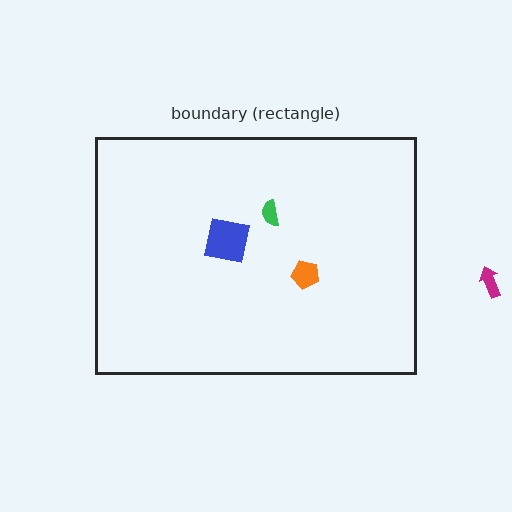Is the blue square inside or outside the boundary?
Inside.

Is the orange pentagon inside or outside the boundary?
Inside.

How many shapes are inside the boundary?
3 inside, 1 outside.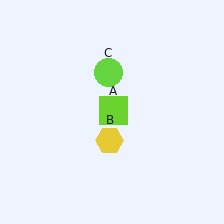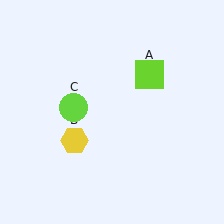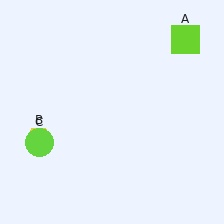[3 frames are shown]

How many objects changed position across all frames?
3 objects changed position: lime square (object A), yellow hexagon (object B), lime circle (object C).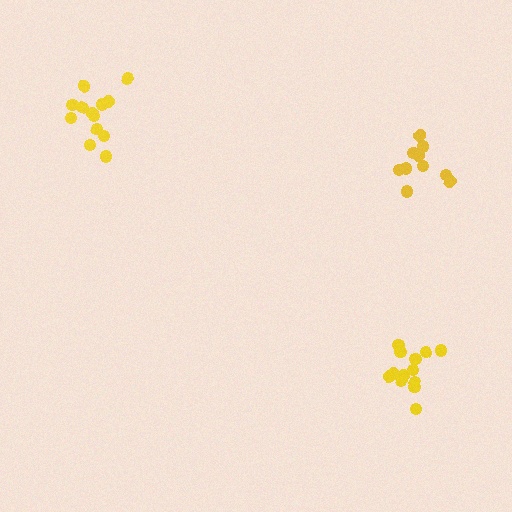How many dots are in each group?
Group 1: 10 dots, Group 2: 14 dots, Group 3: 13 dots (37 total).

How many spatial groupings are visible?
There are 3 spatial groupings.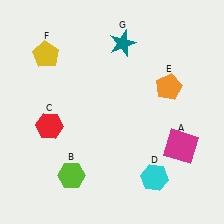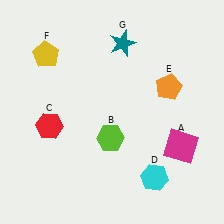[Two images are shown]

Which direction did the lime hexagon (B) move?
The lime hexagon (B) moved right.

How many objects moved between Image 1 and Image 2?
1 object moved between the two images.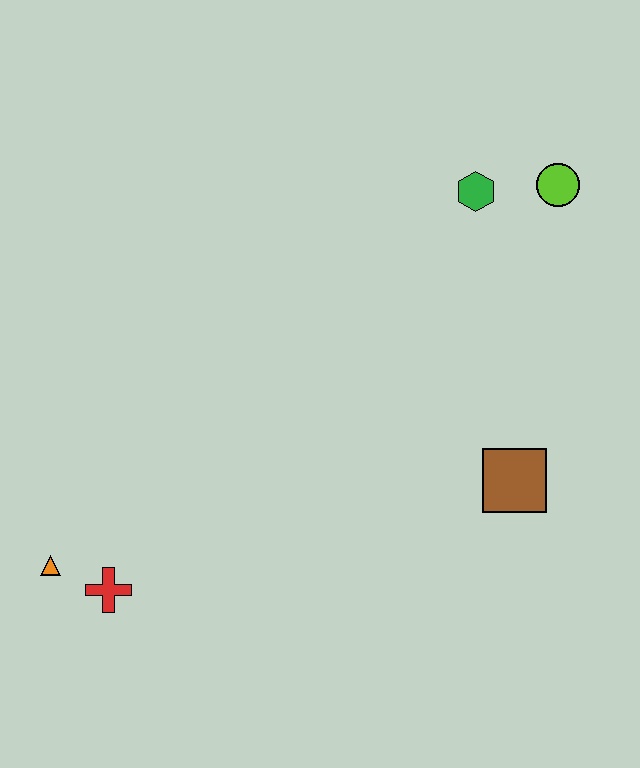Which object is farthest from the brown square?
The orange triangle is farthest from the brown square.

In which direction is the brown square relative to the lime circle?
The brown square is below the lime circle.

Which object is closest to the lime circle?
The green hexagon is closest to the lime circle.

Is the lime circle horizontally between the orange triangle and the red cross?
No